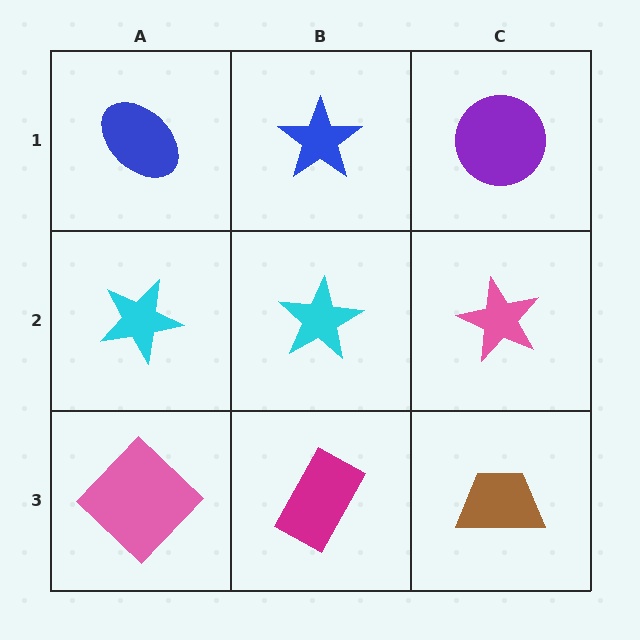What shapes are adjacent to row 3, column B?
A cyan star (row 2, column B), a pink diamond (row 3, column A), a brown trapezoid (row 3, column C).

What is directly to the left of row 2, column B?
A cyan star.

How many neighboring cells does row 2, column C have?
3.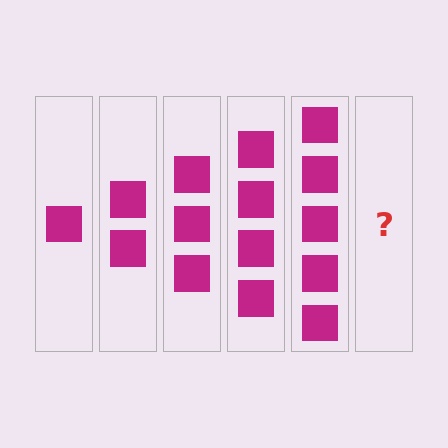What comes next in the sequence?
The next element should be 6 squares.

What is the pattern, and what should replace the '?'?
The pattern is that each step adds one more square. The '?' should be 6 squares.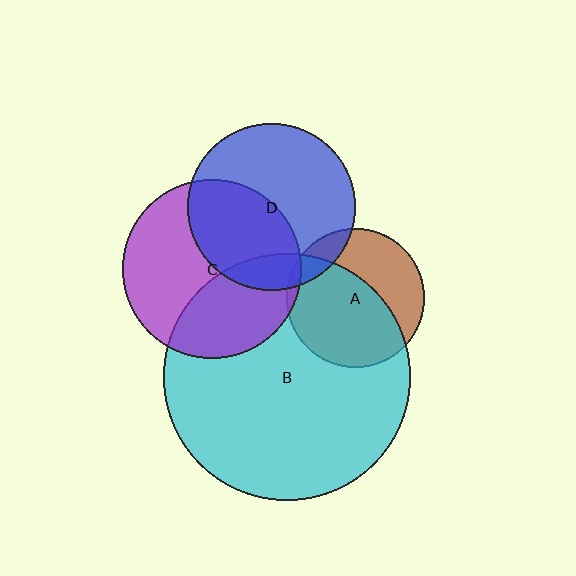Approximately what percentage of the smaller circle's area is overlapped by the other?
Approximately 40%.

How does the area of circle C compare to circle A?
Approximately 1.7 times.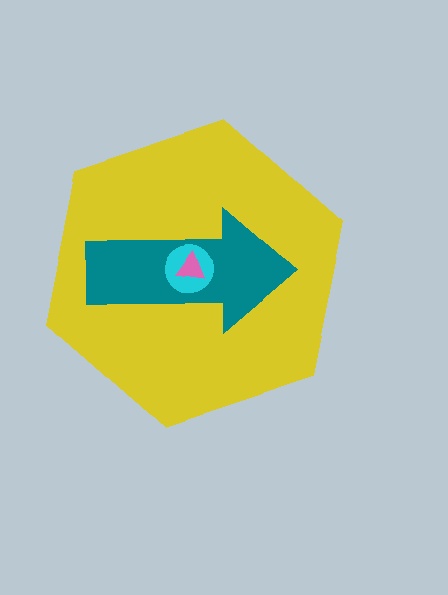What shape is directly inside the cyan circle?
The pink triangle.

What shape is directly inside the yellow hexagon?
The teal arrow.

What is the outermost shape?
The yellow hexagon.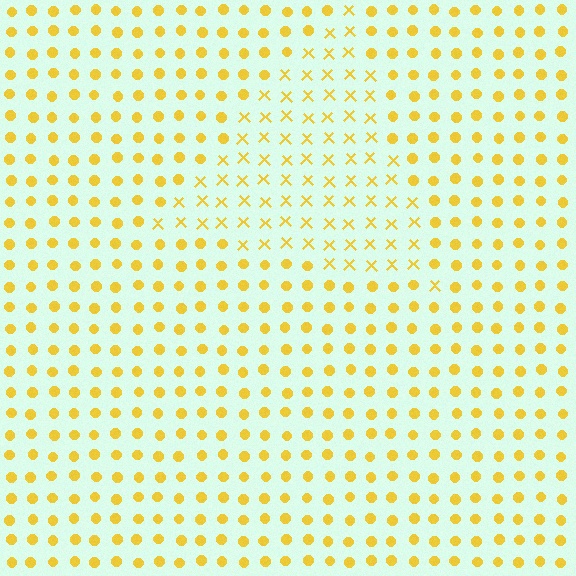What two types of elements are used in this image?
The image uses X marks inside the triangle region and circles outside it.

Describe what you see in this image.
The image is filled with small yellow elements arranged in a uniform grid. A triangle-shaped region contains X marks, while the surrounding area contains circles. The boundary is defined purely by the change in element shape.